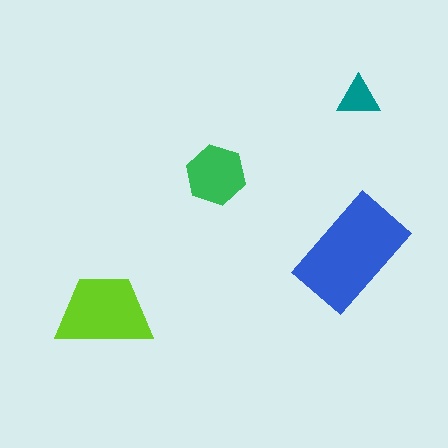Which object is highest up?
The teal triangle is topmost.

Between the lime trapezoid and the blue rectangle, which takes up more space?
The blue rectangle.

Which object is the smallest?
The teal triangle.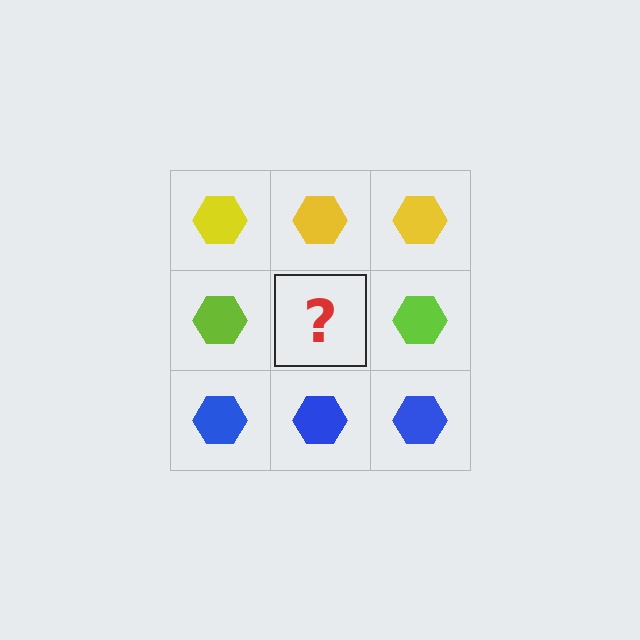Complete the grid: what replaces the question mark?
The question mark should be replaced with a lime hexagon.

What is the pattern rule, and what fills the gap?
The rule is that each row has a consistent color. The gap should be filled with a lime hexagon.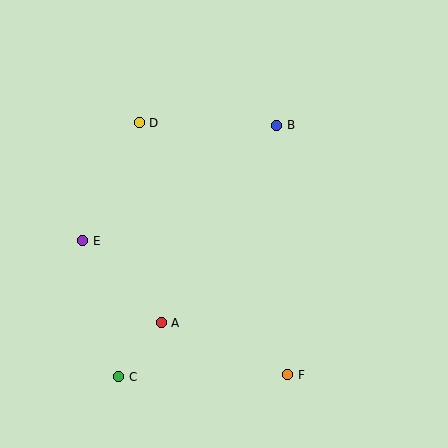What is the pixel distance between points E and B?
The distance between E and B is 226 pixels.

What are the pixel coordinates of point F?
Point F is at (288, 375).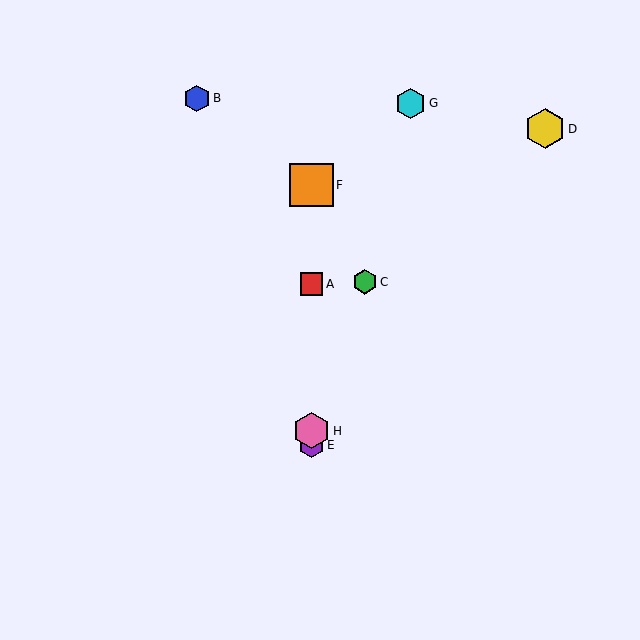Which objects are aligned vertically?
Objects A, E, F, H are aligned vertically.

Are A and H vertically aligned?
Yes, both are at x≈311.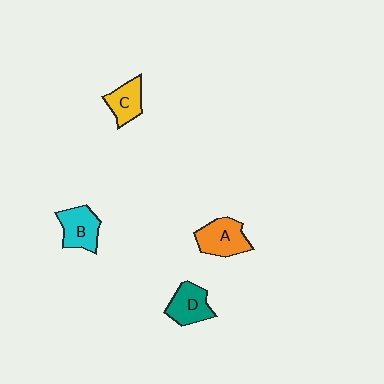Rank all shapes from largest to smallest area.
From largest to smallest: A (orange), B (cyan), D (teal), C (yellow).